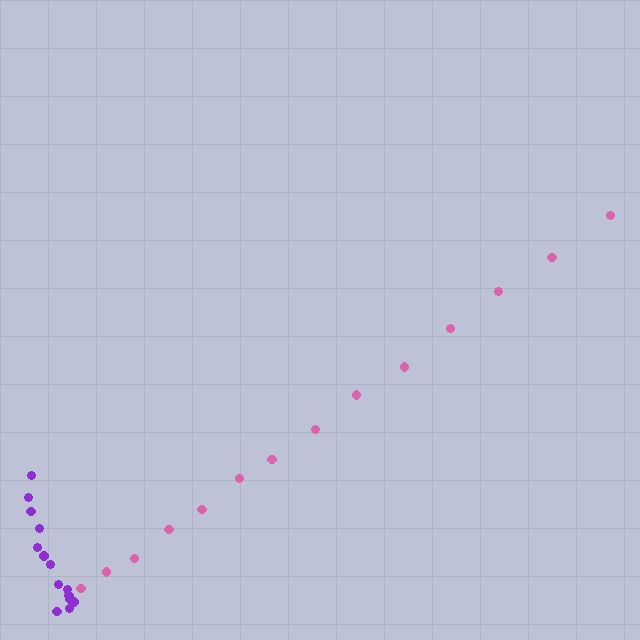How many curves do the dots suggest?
There are 2 distinct paths.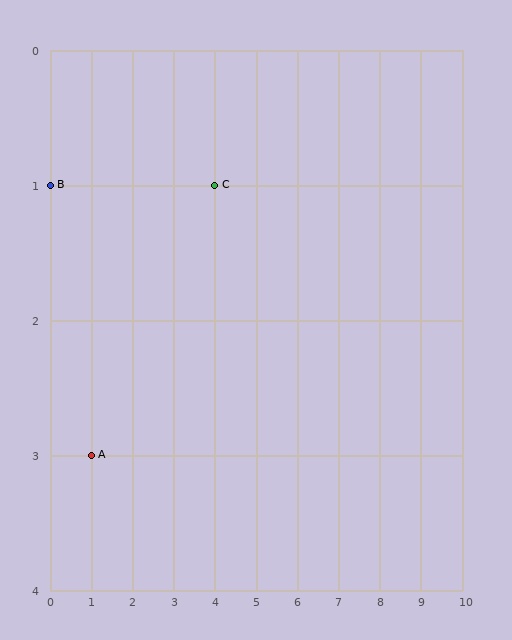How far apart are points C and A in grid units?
Points C and A are 3 columns and 2 rows apart (about 3.6 grid units diagonally).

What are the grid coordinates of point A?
Point A is at grid coordinates (1, 3).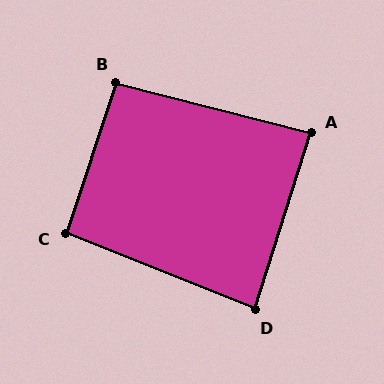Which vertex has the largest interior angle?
B, at approximately 94 degrees.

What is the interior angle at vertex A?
Approximately 87 degrees (approximately right).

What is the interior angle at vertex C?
Approximately 93 degrees (approximately right).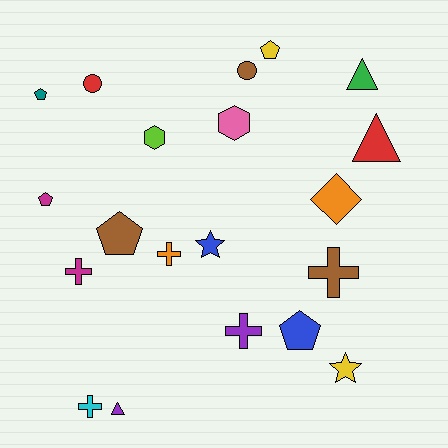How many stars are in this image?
There are 2 stars.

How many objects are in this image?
There are 20 objects.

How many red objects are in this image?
There are 2 red objects.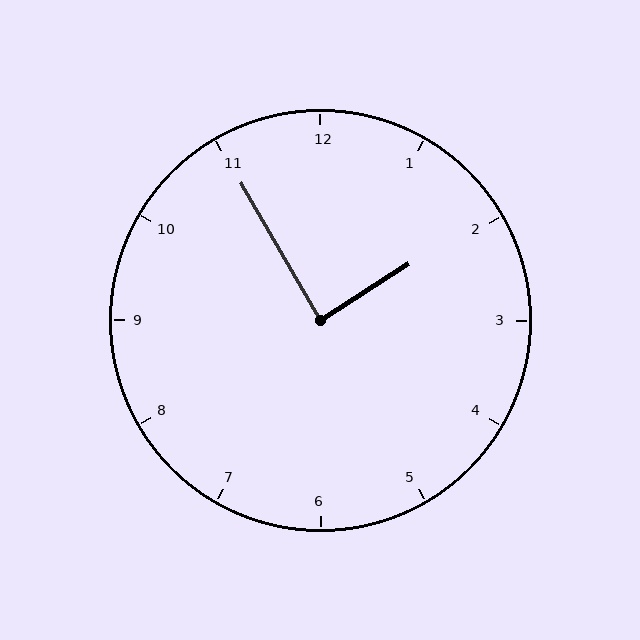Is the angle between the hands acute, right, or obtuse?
It is right.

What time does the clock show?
1:55.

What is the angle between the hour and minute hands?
Approximately 88 degrees.